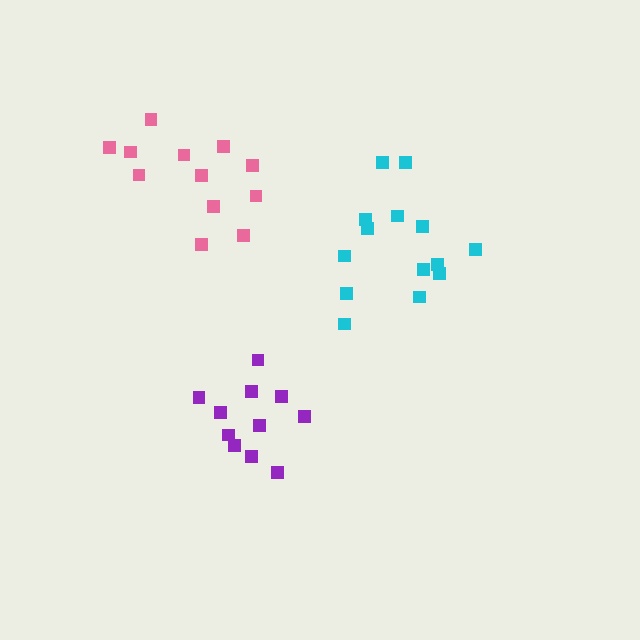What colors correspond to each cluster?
The clusters are colored: cyan, pink, purple.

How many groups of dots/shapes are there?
There are 3 groups.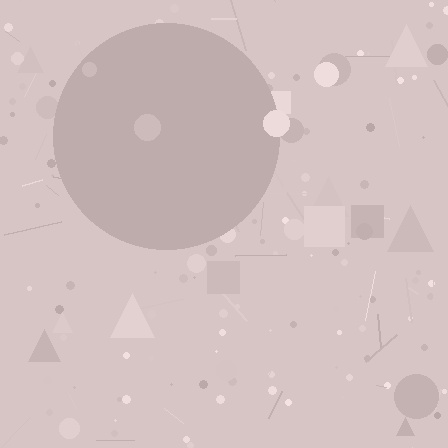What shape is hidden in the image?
A circle is hidden in the image.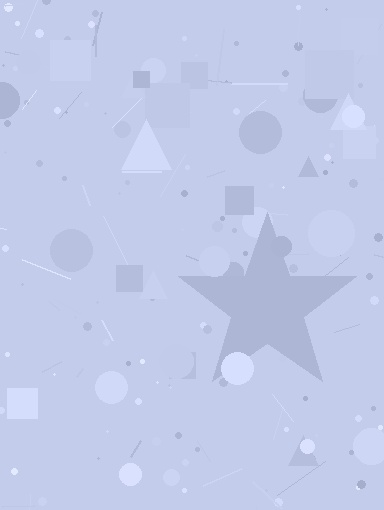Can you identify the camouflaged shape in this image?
The camouflaged shape is a star.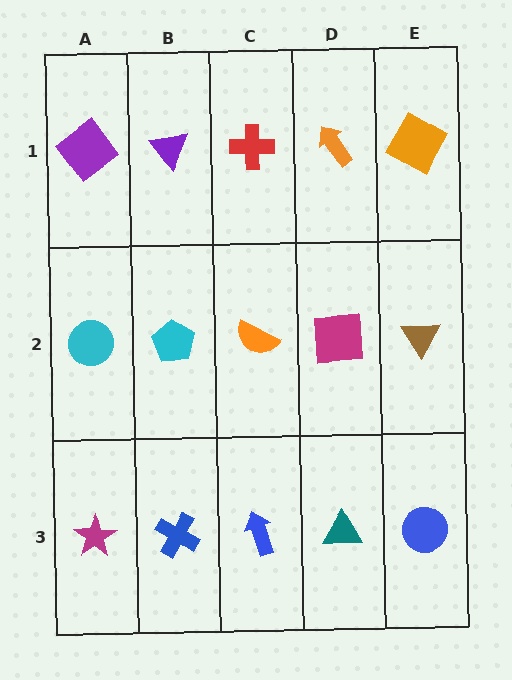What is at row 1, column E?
An orange square.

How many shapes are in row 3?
5 shapes.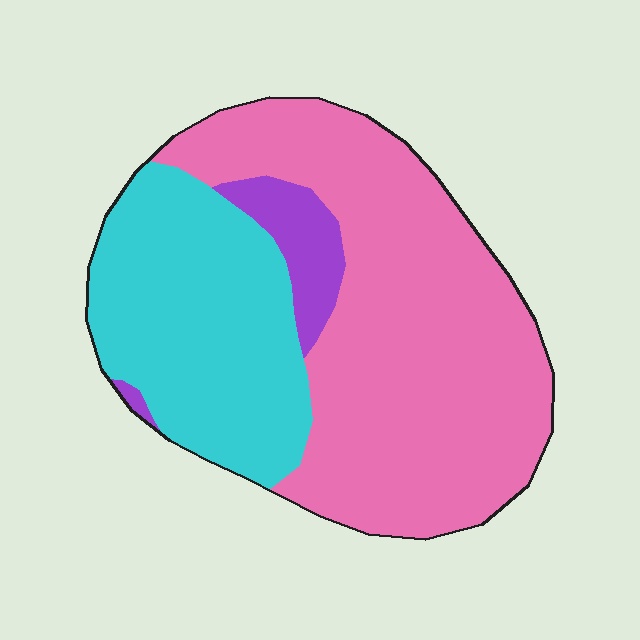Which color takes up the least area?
Purple, at roughly 5%.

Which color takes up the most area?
Pink, at roughly 60%.